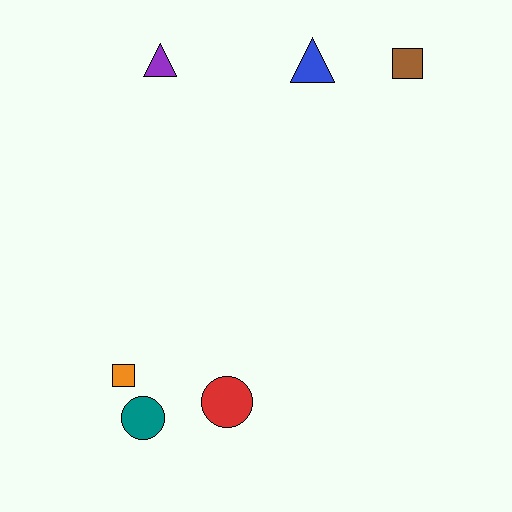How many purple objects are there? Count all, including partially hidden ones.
There is 1 purple object.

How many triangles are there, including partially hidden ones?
There are 2 triangles.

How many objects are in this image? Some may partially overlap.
There are 6 objects.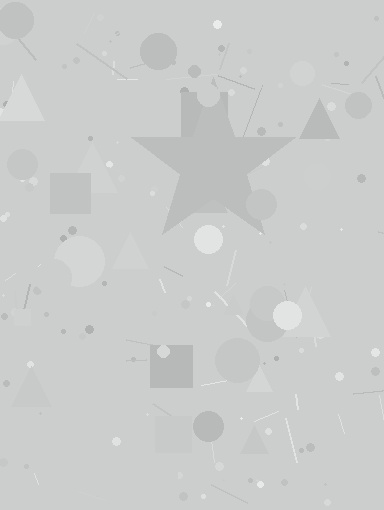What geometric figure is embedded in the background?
A star is embedded in the background.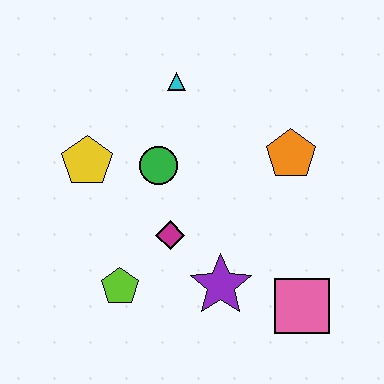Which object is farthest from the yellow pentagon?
The pink square is farthest from the yellow pentagon.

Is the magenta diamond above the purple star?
Yes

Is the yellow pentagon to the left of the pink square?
Yes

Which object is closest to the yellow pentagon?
The green circle is closest to the yellow pentagon.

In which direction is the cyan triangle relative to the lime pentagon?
The cyan triangle is above the lime pentagon.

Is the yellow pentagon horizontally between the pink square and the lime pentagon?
No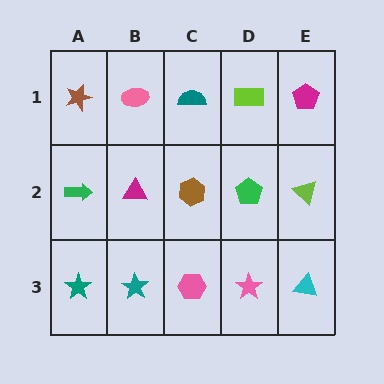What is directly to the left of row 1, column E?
A lime rectangle.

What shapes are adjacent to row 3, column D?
A green pentagon (row 2, column D), a pink hexagon (row 3, column C), a cyan triangle (row 3, column E).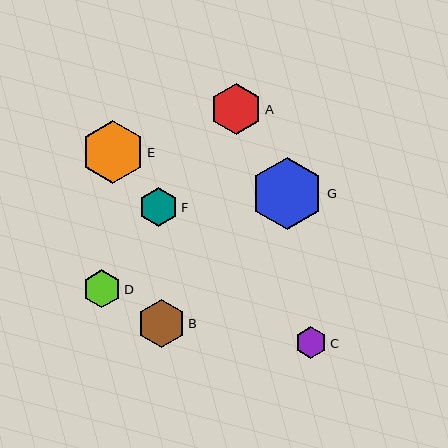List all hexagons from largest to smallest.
From largest to smallest: G, E, A, B, F, D, C.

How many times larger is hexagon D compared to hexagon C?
Hexagon D is approximately 1.2 times the size of hexagon C.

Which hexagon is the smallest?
Hexagon C is the smallest with a size of approximately 32 pixels.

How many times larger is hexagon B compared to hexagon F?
Hexagon B is approximately 1.2 times the size of hexagon F.